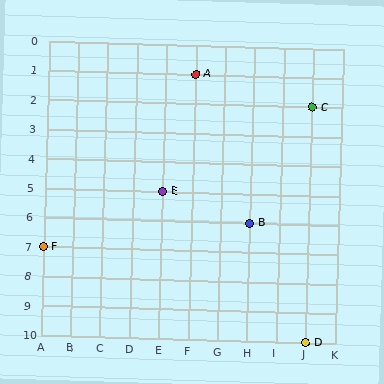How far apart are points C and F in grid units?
Points C and F are 9 columns and 5 rows apart (about 10.3 grid units diagonally).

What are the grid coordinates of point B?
Point B is at grid coordinates (H, 6).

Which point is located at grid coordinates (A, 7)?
Point F is at (A, 7).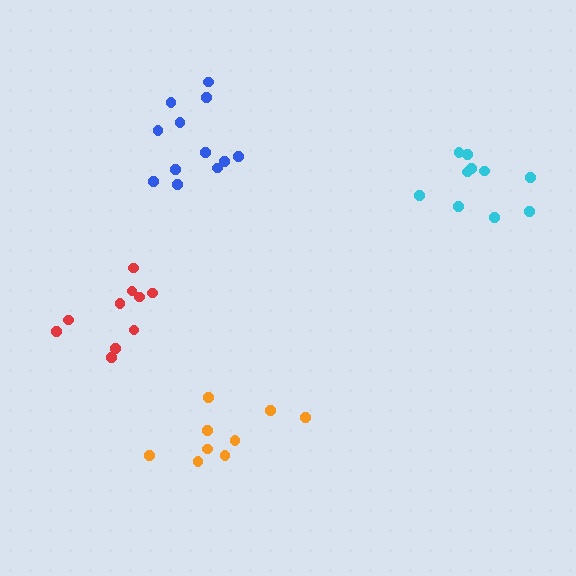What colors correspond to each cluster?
The clusters are colored: blue, orange, cyan, red.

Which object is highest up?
The blue cluster is topmost.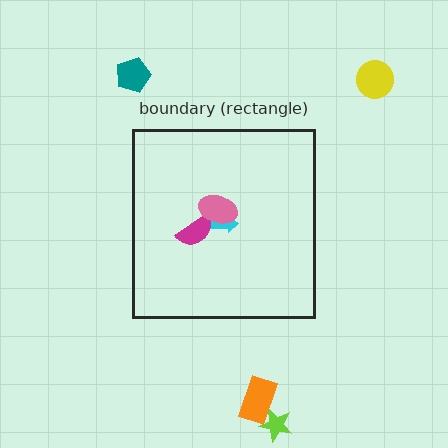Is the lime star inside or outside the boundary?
Outside.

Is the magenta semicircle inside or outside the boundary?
Inside.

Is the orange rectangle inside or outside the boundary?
Outside.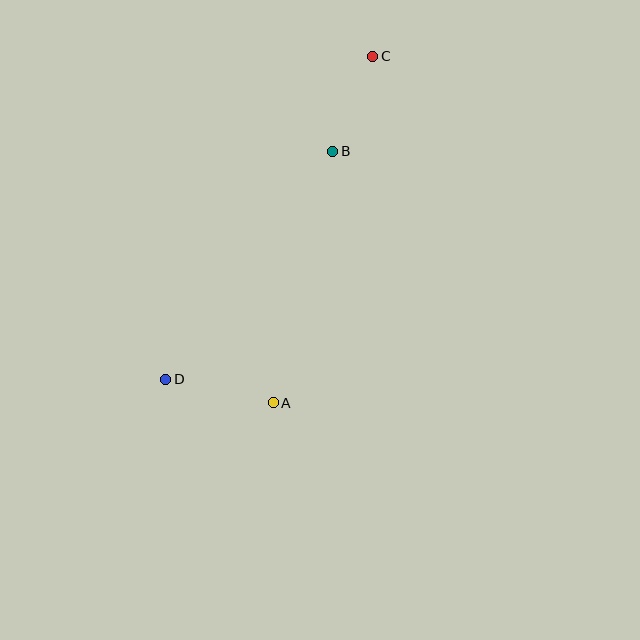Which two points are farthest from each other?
Points C and D are farthest from each other.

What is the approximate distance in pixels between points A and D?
The distance between A and D is approximately 110 pixels.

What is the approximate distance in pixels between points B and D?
The distance between B and D is approximately 283 pixels.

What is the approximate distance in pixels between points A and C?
The distance between A and C is approximately 360 pixels.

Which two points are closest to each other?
Points B and C are closest to each other.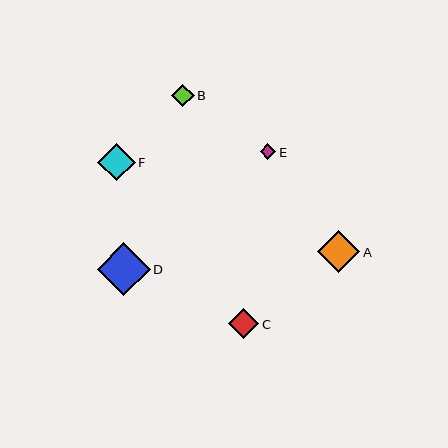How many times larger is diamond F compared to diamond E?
Diamond F is approximately 2.4 times the size of diamond E.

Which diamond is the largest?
Diamond D is the largest with a size of approximately 53 pixels.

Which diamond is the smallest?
Diamond E is the smallest with a size of approximately 15 pixels.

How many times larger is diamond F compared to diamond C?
Diamond F is approximately 1.2 times the size of diamond C.